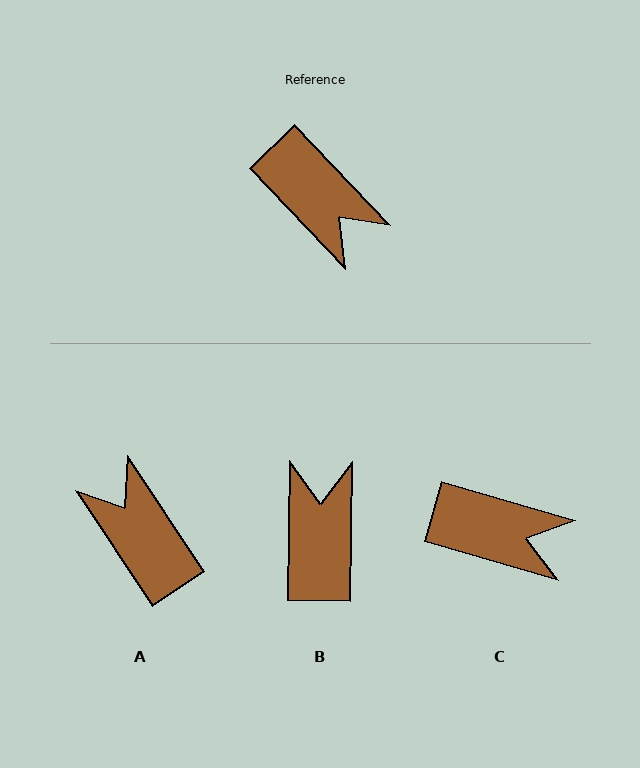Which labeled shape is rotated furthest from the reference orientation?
A, about 170 degrees away.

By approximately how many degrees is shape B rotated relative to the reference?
Approximately 135 degrees counter-clockwise.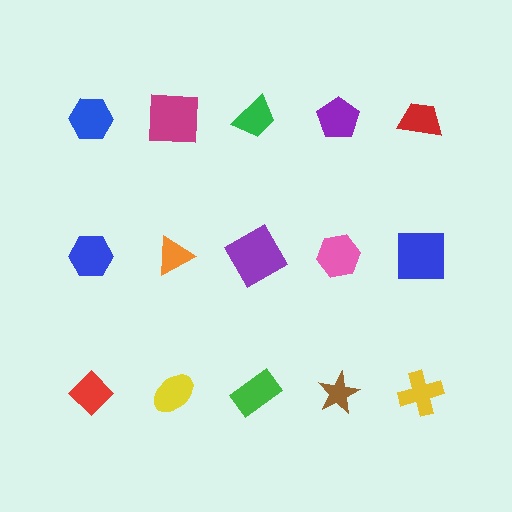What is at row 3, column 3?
A green rectangle.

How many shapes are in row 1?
5 shapes.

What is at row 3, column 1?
A red diamond.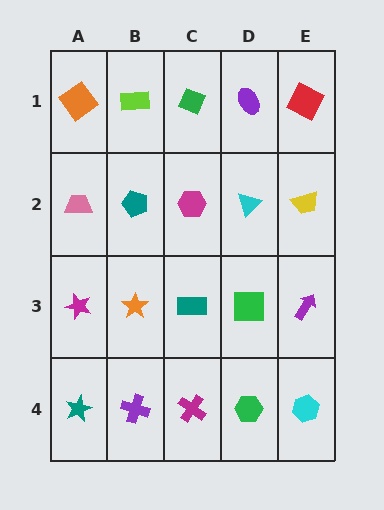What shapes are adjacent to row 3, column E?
A yellow trapezoid (row 2, column E), a cyan hexagon (row 4, column E), a green square (row 3, column D).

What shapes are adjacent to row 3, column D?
A cyan triangle (row 2, column D), a green hexagon (row 4, column D), a teal rectangle (row 3, column C), a purple arrow (row 3, column E).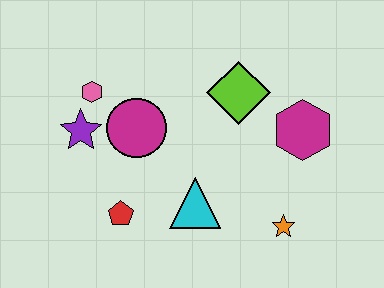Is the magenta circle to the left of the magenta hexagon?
Yes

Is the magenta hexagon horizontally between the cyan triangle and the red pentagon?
No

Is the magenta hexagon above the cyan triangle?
Yes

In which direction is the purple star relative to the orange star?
The purple star is to the left of the orange star.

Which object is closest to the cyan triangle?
The red pentagon is closest to the cyan triangle.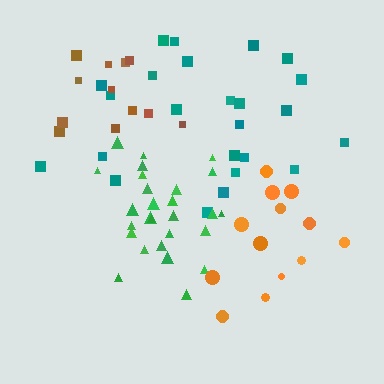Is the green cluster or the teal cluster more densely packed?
Green.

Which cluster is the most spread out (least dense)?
Orange.